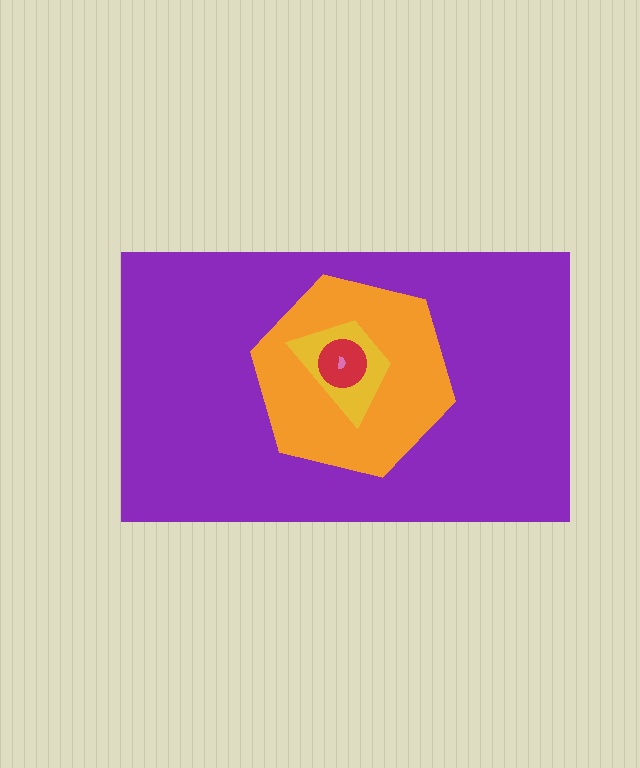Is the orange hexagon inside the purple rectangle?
Yes.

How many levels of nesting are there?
5.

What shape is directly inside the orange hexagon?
The yellow trapezoid.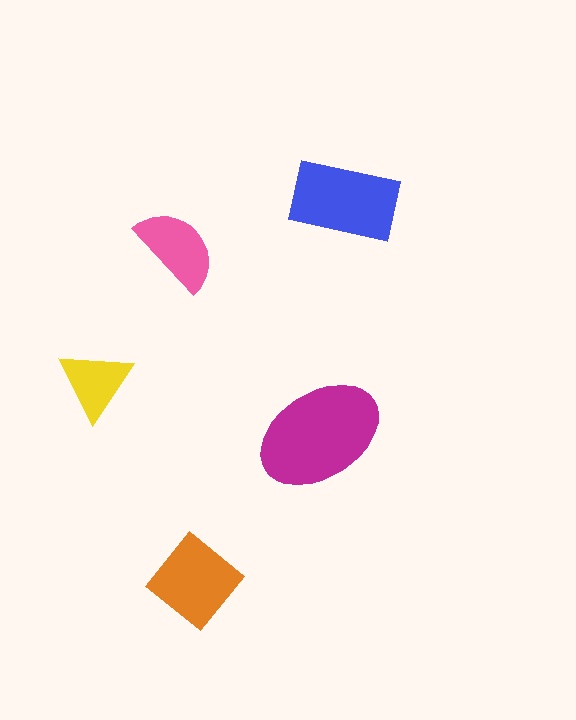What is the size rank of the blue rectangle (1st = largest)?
2nd.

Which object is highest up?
The blue rectangle is topmost.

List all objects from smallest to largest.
The yellow triangle, the pink semicircle, the orange diamond, the blue rectangle, the magenta ellipse.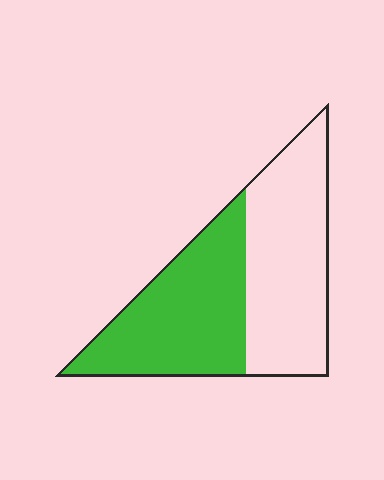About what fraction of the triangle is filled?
About one half (1/2).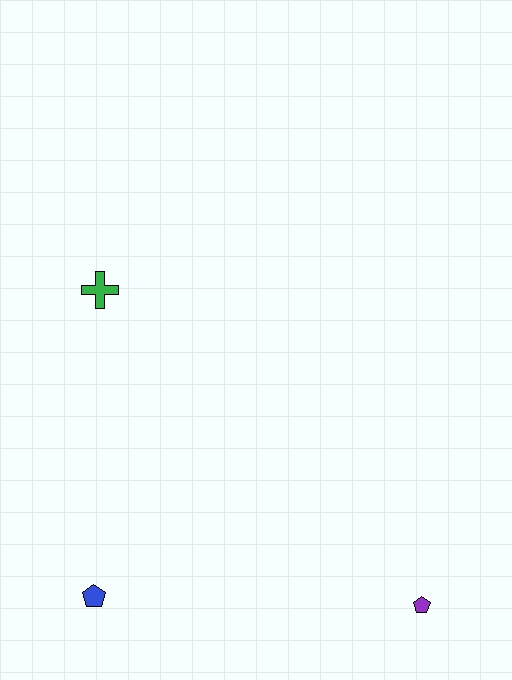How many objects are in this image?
There are 3 objects.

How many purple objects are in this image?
There is 1 purple object.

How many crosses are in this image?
There is 1 cross.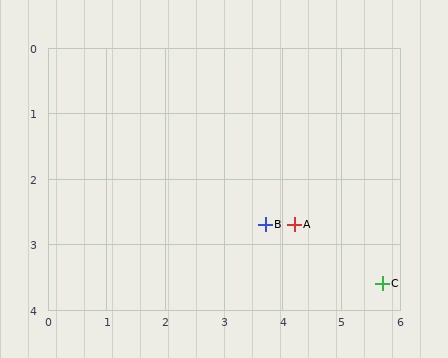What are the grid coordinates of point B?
Point B is at approximately (3.7, 2.7).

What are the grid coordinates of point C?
Point C is at approximately (5.7, 3.6).